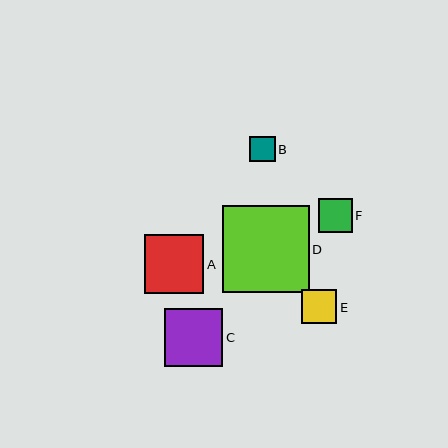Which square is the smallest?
Square B is the smallest with a size of approximately 26 pixels.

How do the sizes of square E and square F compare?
Square E and square F are approximately the same size.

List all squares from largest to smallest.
From largest to smallest: D, A, C, E, F, B.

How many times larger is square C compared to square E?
Square C is approximately 1.7 times the size of square E.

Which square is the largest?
Square D is the largest with a size of approximately 87 pixels.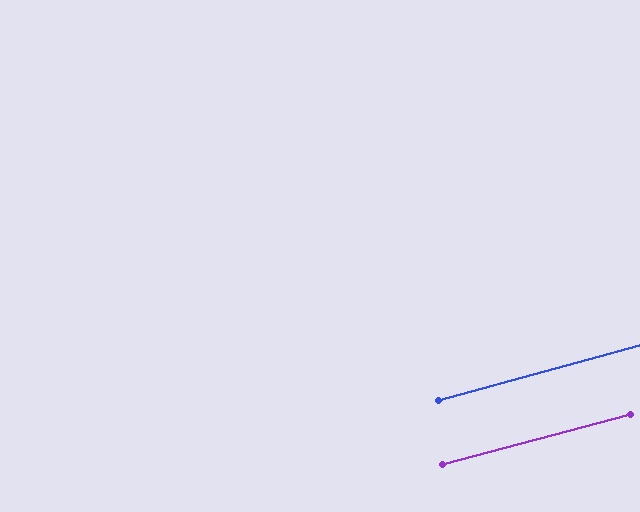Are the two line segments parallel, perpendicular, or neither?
Parallel — their directions differ by only 0.4°.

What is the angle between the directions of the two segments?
Approximately 0 degrees.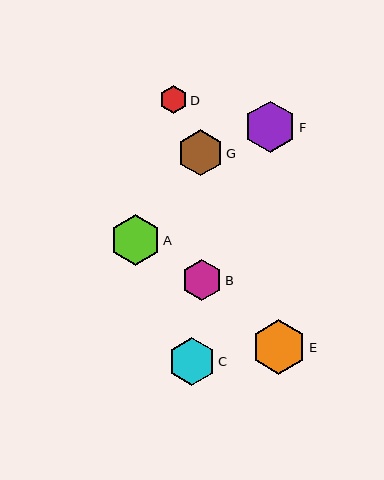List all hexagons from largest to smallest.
From largest to smallest: E, F, A, C, G, B, D.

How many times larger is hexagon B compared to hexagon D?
Hexagon B is approximately 1.5 times the size of hexagon D.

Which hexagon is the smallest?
Hexagon D is the smallest with a size of approximately 28 pixels.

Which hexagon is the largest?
Hexagon E is the largest with a size of approximately 54 pixels.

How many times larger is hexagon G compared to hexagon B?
Hexagon G is approximately 1.1 times the size of hexagon B.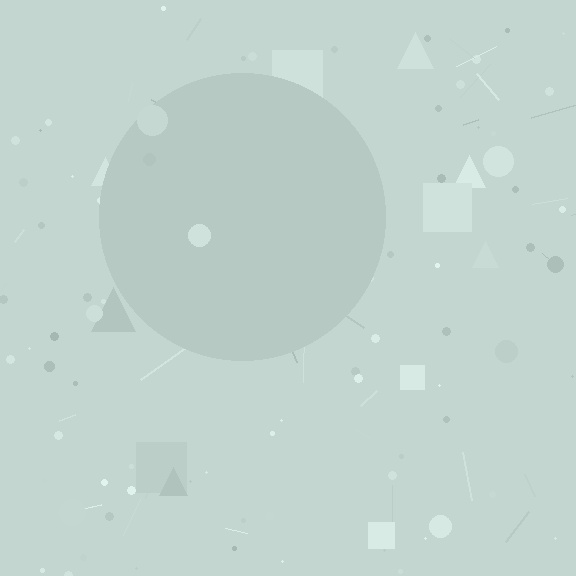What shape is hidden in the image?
A circle is hidden in the image.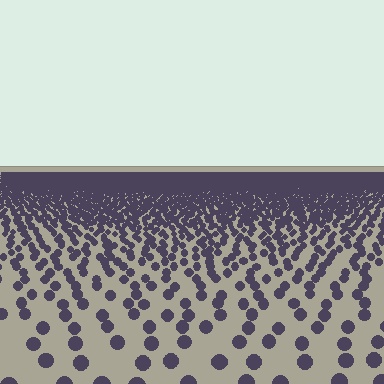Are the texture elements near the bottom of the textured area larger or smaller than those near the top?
Larger. Near the bottom, elements are closer to the viewer and appear at a bigger on-screen size.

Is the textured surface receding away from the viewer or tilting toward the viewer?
The surface is receding away from the viewer. Texture elements get smaller and denser toward the top.